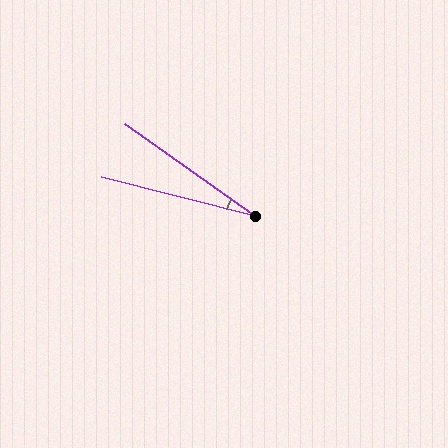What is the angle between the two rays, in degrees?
Approximately 21 degrees.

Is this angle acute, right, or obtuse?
It is acute.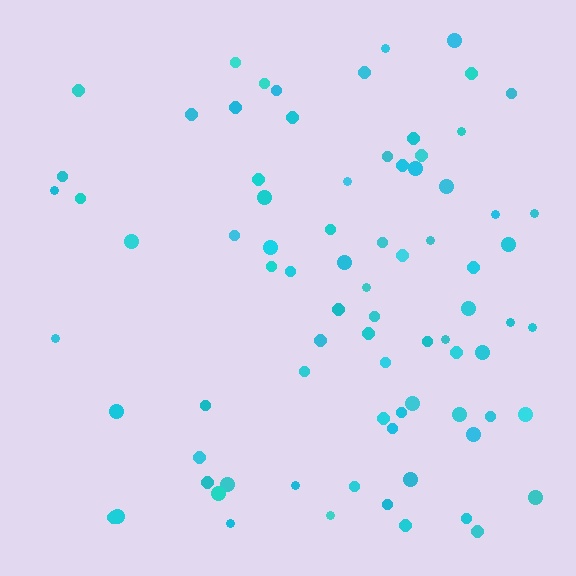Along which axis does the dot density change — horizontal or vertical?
Horizontal.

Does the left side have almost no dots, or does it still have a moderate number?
Still a moderate number, just noticeably fewer than the right.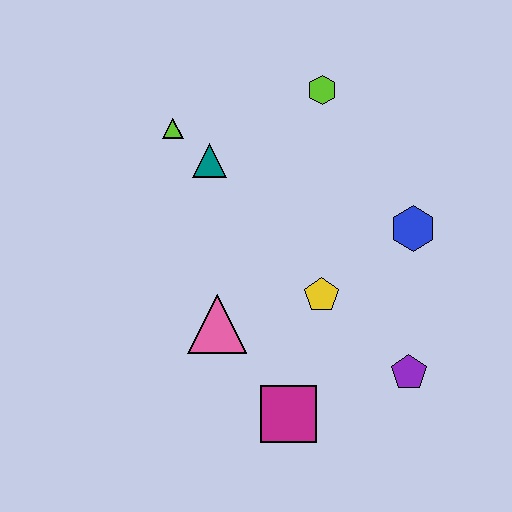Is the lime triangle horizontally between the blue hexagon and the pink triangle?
No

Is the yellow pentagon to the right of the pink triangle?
Yes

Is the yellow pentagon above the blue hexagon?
No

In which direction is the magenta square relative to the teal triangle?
The magenta square is below the teal triangle.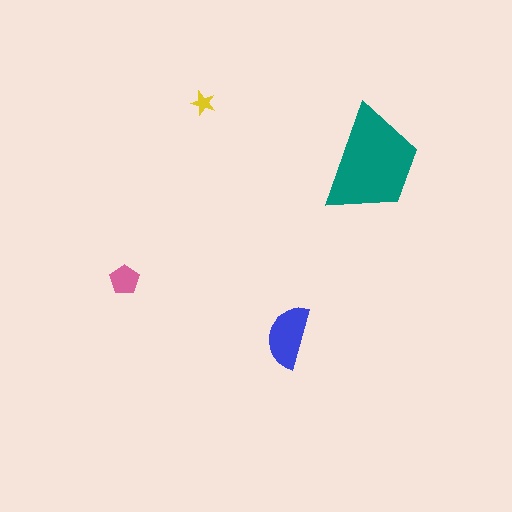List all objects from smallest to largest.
The yellow star, the pink pentagon, the blue semicircle, the teal trapezoid.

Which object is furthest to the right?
The teal trapezoid is rightmost.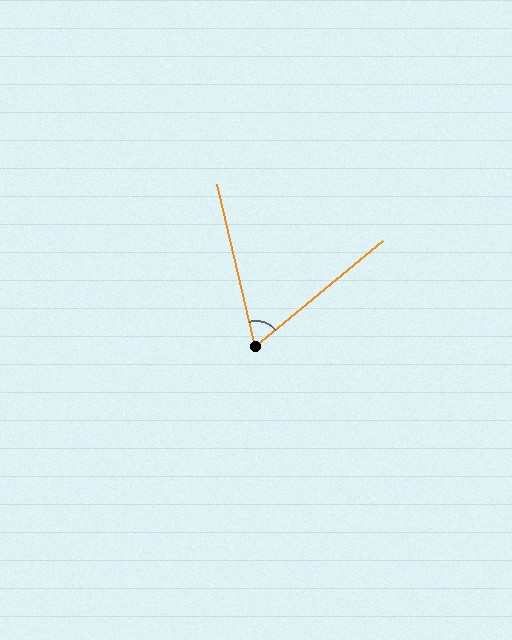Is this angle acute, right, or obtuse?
It is acute.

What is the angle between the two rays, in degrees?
Approximately 63 degrees.